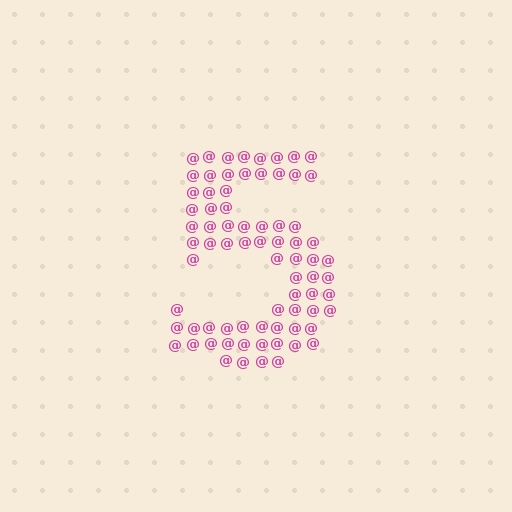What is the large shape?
The large shape is the digit 5.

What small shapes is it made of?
It is made of small at signs.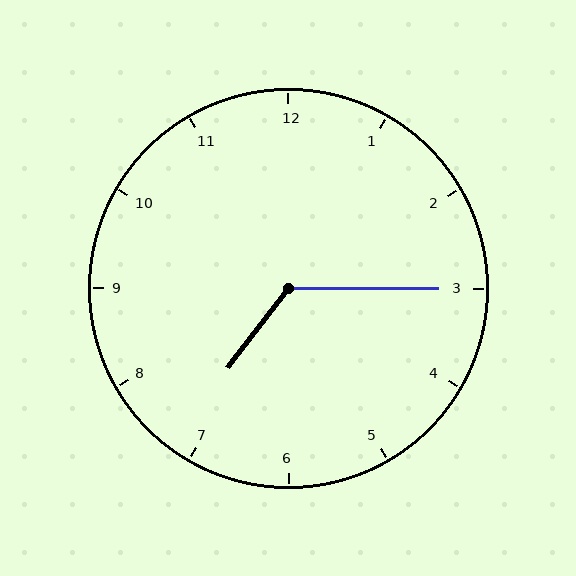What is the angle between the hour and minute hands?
Approximately 128 degrees.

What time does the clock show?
7:15.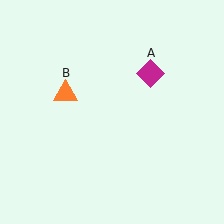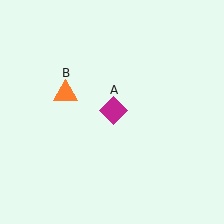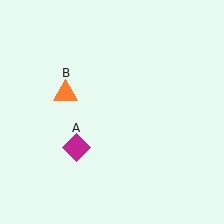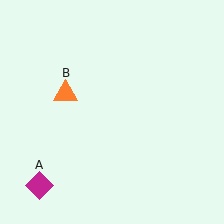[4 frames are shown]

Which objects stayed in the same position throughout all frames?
Orange triangle (object B) remained stationary.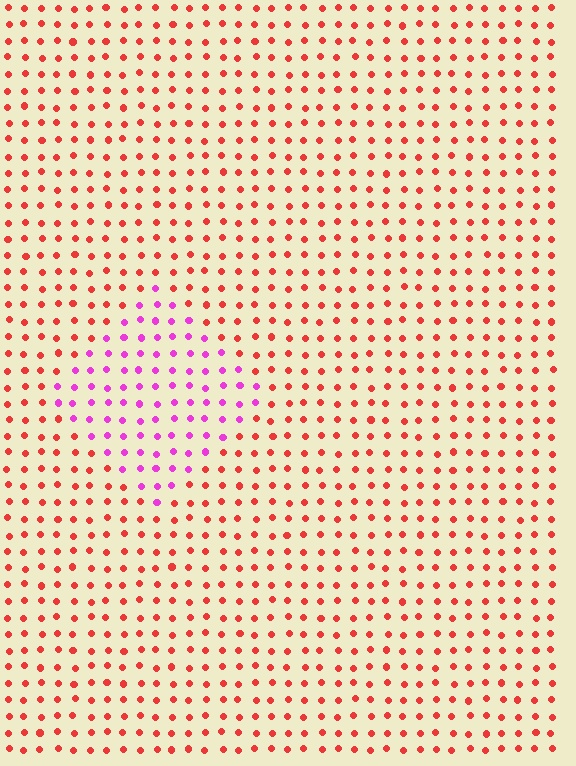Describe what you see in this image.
The image is filled with small red elements in a uniform arrangement. A diamond-shaped region is visible where the elements are tinted to a slightly different hue, forming a subtle color boundary.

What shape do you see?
I see a diamond.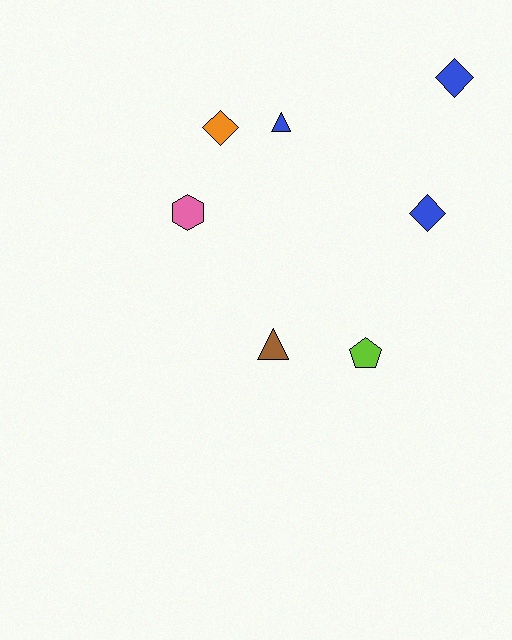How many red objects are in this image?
There are no red objects.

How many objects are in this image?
There are 7 objects.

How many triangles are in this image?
There are 2 triangles.